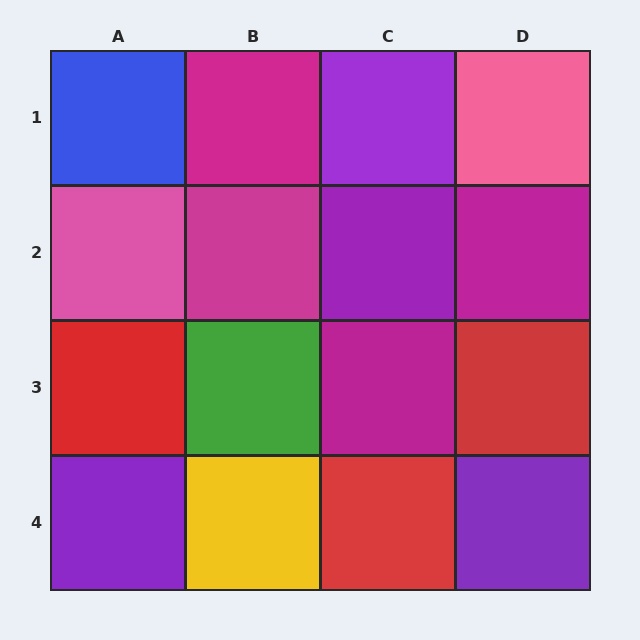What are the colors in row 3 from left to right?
Red, green, magenta, red.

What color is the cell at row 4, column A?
Purple.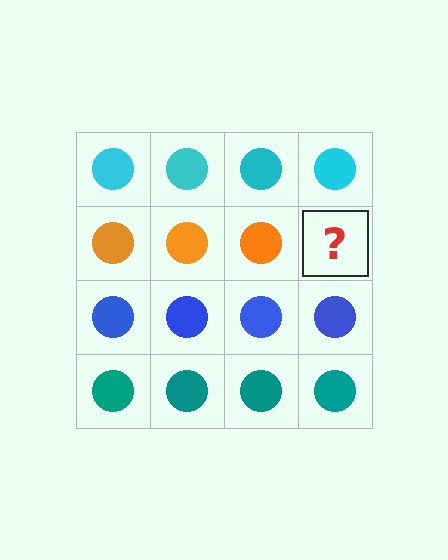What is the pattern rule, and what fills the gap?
The rule is that each row has a consistent color. The gap should be filled with an orange circle.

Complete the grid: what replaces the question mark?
The question mark should be replaced with an orange circle.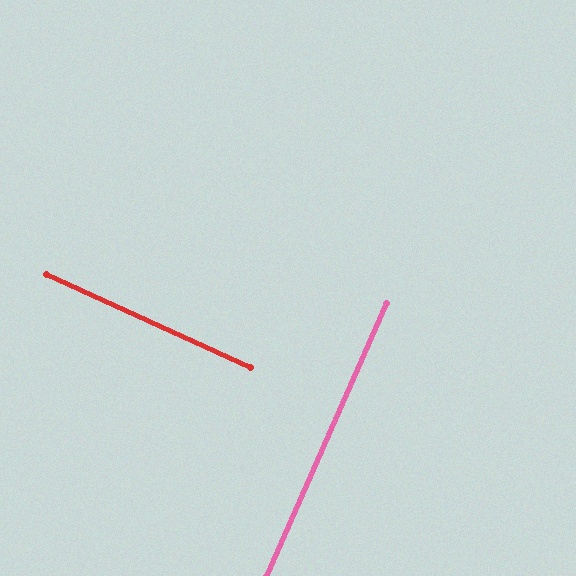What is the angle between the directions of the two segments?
Approximately 89 degrees.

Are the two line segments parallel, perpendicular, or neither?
Perpendicular — they meet at approximately 89°.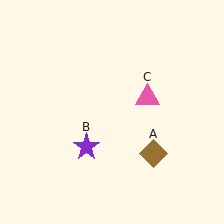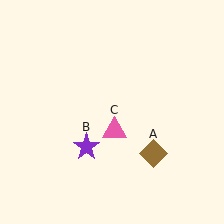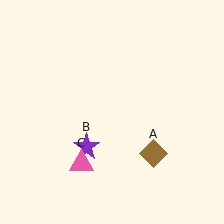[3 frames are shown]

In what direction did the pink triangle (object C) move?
The pink triangle (object C) moved down and to the left.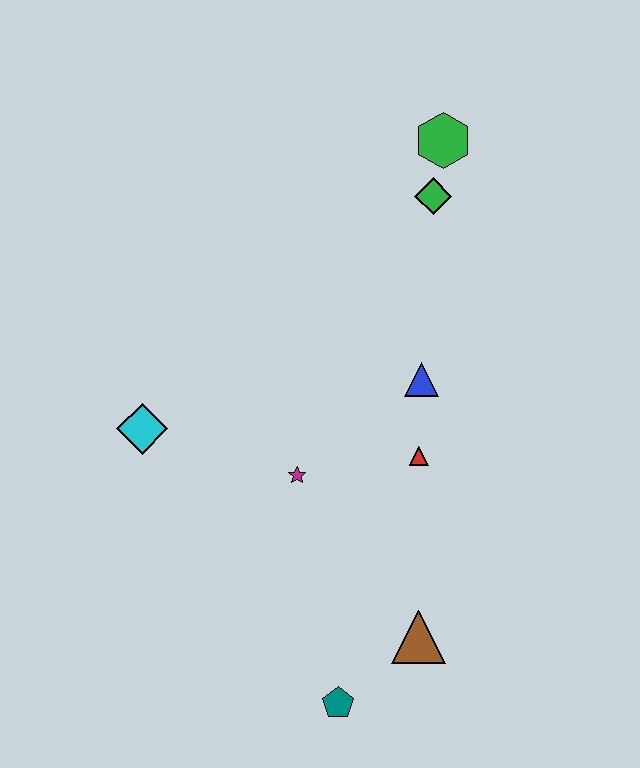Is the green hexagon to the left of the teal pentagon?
No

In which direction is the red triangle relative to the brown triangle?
The red triangle is above the brown triangle.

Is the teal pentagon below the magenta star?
Yes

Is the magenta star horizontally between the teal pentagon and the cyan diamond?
Yes